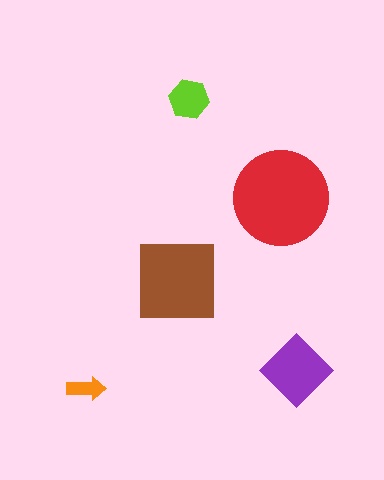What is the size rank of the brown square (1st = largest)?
2nd.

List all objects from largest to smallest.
The red circle, the brown square, the purple diamond, the lime hexagon, the orange arrow.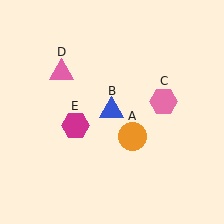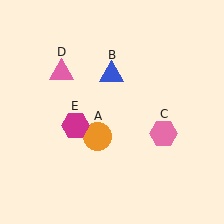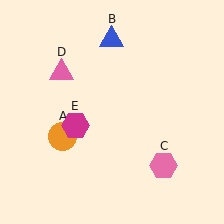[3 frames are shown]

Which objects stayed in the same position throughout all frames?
Pink triangle (object D) and magenta hexagon (object E) remained stationary.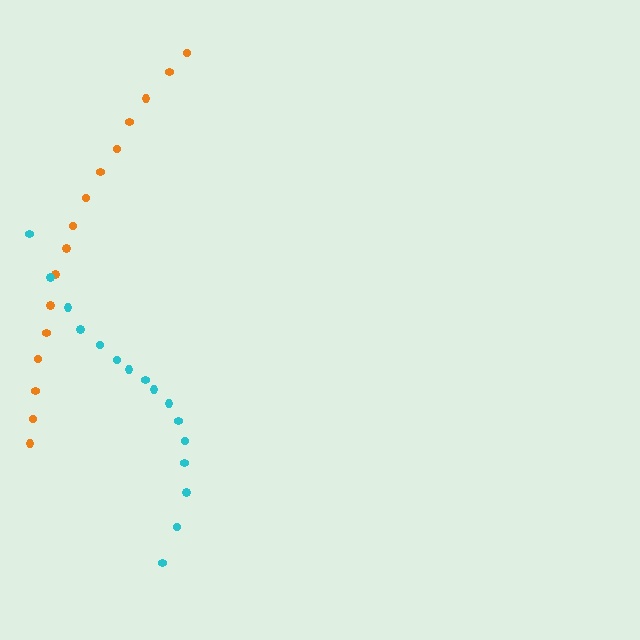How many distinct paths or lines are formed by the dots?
There are 2 distinct paths.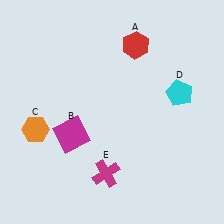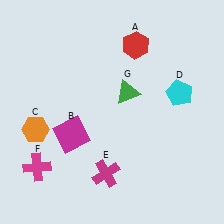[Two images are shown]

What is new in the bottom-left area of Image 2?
A magenta cross (F) was added in the bottom-left area of Image 2.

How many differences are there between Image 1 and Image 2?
There are 2 differences between the two images.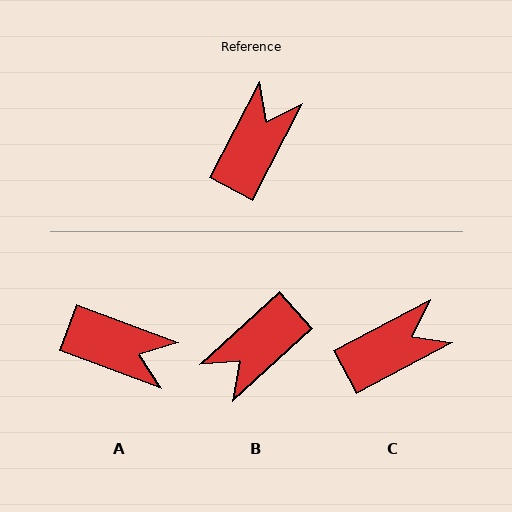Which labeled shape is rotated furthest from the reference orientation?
B, about 159 degrees away.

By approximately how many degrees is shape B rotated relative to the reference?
Approximately 159 degrees counter-clockwise.